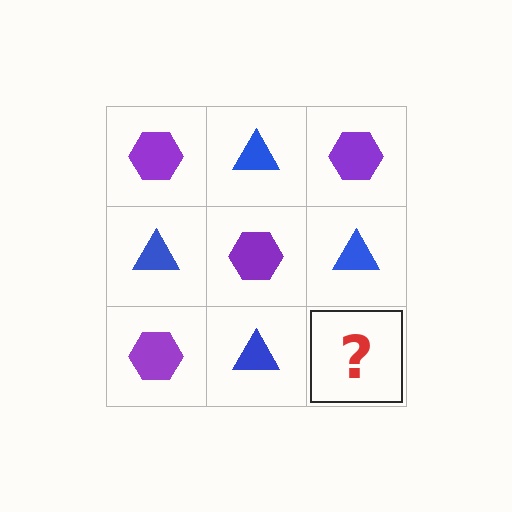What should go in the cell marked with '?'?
The missing cell should contain a purple hexagon.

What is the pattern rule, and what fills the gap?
The rule is that it alternates purple hexagon and blue triangle in a checkerboard pattern. The gap should be filled with a purple hexagon.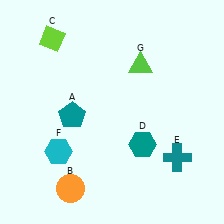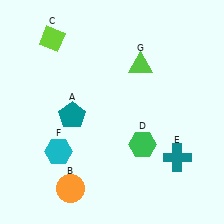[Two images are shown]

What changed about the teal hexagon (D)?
In Image 1, D is teal. In Image 2, it changed to green.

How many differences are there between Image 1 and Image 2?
There is 1 difference between the two images.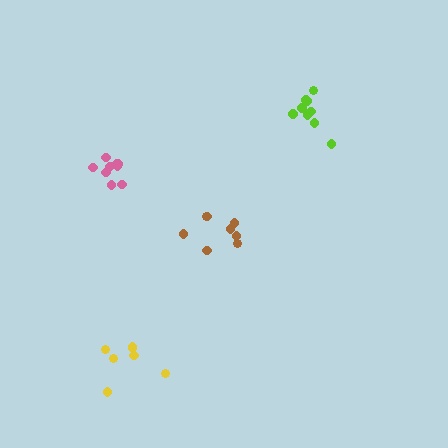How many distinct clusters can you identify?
There are 4 distinct clusters.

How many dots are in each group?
Group 1: 9 dots, Group 2: 9 dots, Group 3: 8 dots, Group 4: 7 dots (33 total).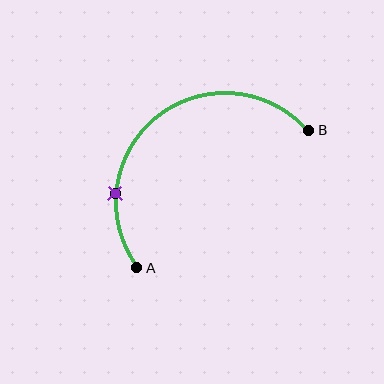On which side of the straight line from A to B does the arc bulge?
The arc bulges above and to the left of the straight line connecting A and B.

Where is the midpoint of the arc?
The arc midpoint is the point on the curve farthest from the straight line joining A and B. It sits above and to the left of that line.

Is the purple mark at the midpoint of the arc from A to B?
No. The purple mark lies on the arc but is closer to endpoint A. The arc midpoint would be at the point on the curve equidistant along the arc from both A and B.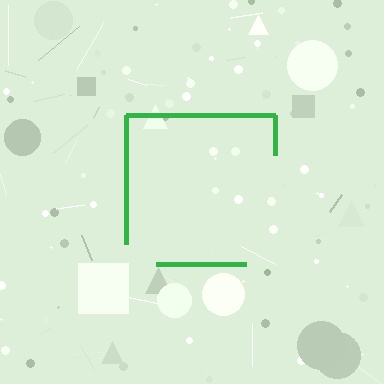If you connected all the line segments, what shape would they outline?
They would outline a square.